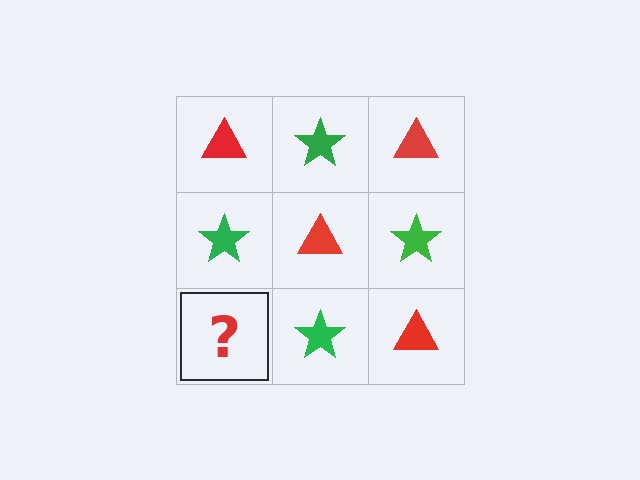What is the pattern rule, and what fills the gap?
The rule is that it alternates red triangle and green star in a checkerboard pattern. The gap should be filled with a red triangle.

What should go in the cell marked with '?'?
The missing cell should contain a red triangle.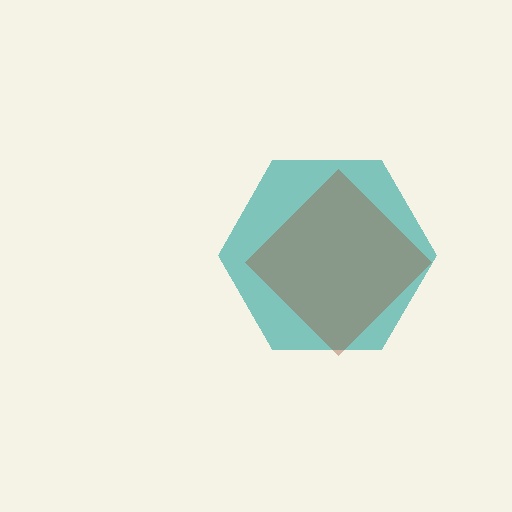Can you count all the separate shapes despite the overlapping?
Yes, there are 2 separate shapes.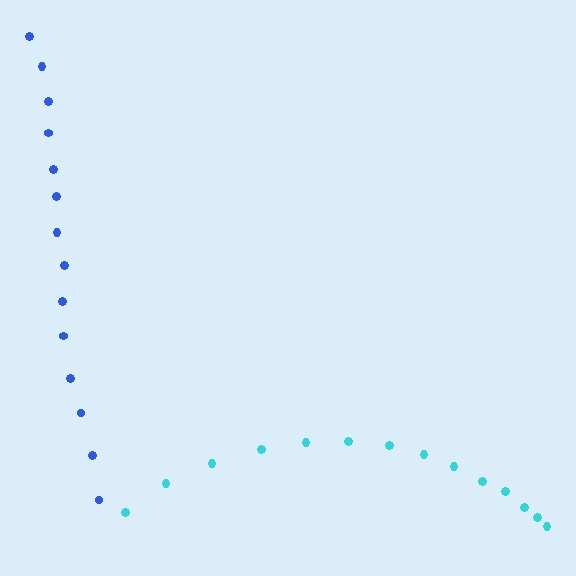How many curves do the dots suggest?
There are 2 distinct paths.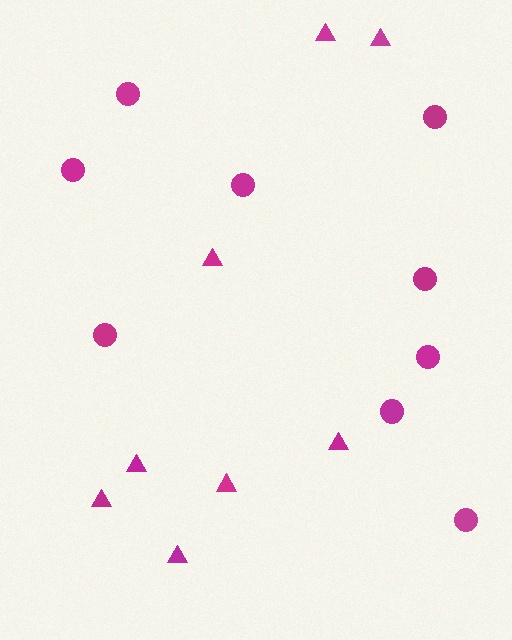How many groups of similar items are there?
There are 2 groups: one group of triangles (8) and one group of circles (9).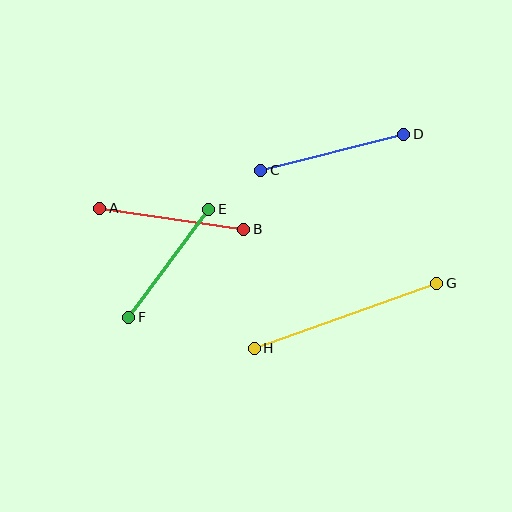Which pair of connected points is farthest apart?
Points G and H are farthest apart.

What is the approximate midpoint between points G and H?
The midpoint is at approximately (345, 316) pixels.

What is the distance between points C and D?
The distance is approximately 148 pixels.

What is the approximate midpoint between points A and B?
The midpoint is at approximately (172, 219) pixels.